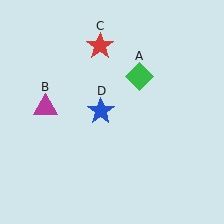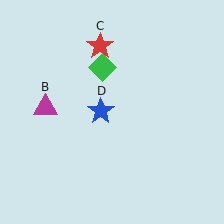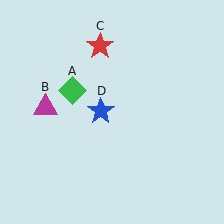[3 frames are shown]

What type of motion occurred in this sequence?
The green diamond (object A) rotated counterclockwise around the center of the scene.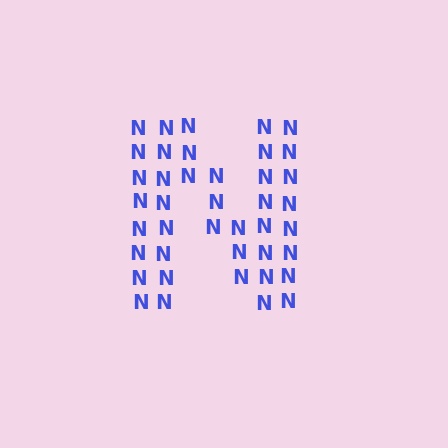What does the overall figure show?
The overall figure shows the letter N.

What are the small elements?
The small elements are letter N's.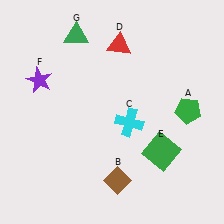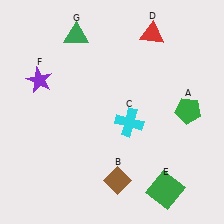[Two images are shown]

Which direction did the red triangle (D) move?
The red triangle (D) moved right.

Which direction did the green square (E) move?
The green square (E) moved down.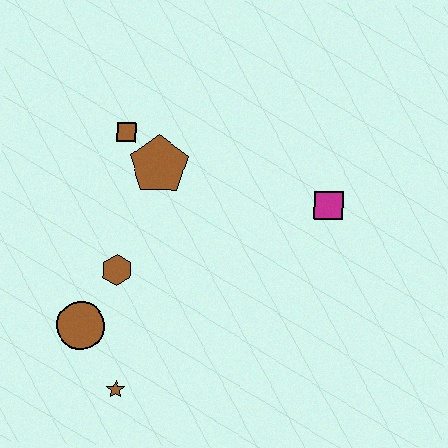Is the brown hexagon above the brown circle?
Yes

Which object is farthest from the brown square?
The brown star is farthest from the brown square.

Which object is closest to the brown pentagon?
The brown square is closest to the brown pentagon.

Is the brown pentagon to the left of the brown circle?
No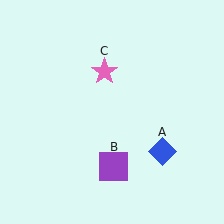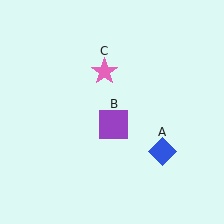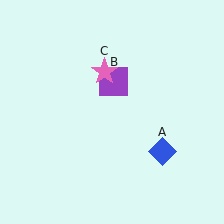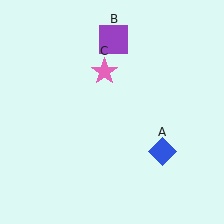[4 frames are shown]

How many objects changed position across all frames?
1 object changed position: purple square (object B).